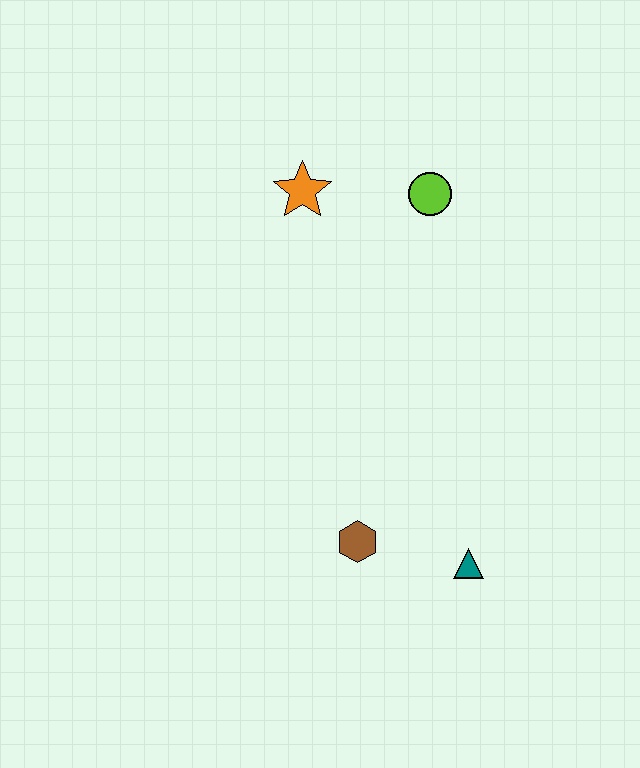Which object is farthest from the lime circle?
The teal triangle is farthest from the lime circle.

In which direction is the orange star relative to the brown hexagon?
The orange star is above the brown hexagon.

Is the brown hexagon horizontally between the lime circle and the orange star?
Yes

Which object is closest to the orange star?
The lime circle is closest to the orange star.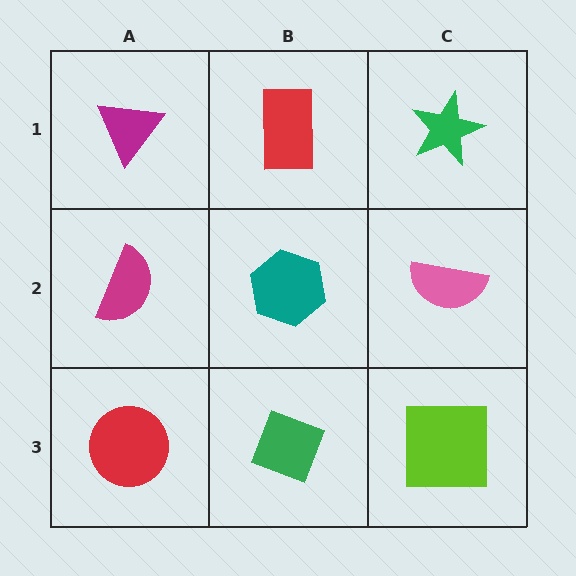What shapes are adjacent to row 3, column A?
A magenta semicircle (row 2, column A), a green diamond (row 3, column B).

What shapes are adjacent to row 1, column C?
A pink semicircle (row 2, column C), a red rectangle (row 1, column B).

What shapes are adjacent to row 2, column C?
A green star (row 1, column C), a lime square (row 3, column C), a teal hexagon (row 2, column B).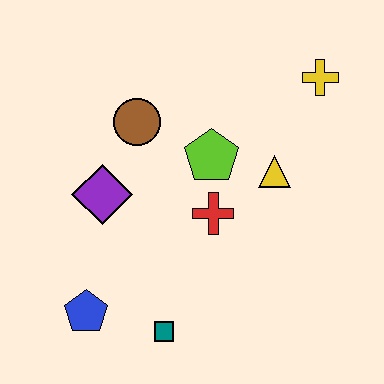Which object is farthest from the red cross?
The yellow cross is farthest from the red cross.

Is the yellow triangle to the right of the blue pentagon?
Yes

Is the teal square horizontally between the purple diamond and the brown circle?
No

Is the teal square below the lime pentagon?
Yes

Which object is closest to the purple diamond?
The brown circle is closest to the purple diamond.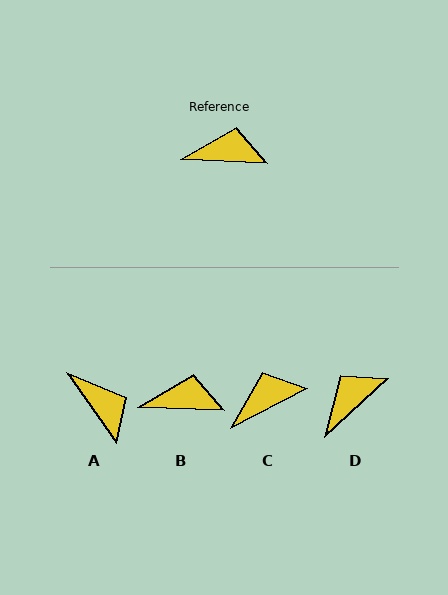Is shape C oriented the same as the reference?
No, it is off by about 30 degrees.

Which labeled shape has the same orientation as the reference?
B.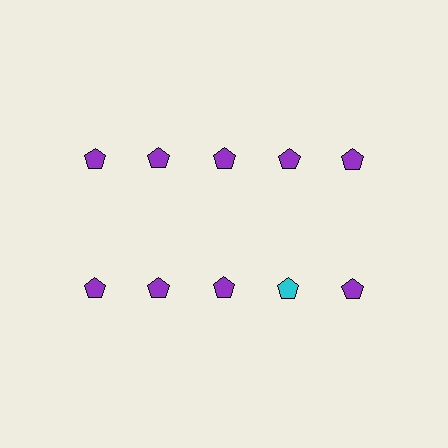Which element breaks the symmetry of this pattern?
The cyan pentagon in the second row, second from right column breaks the symmetry. All other shapes are purple pentagons.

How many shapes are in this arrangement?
There are 10 shapes arranged in a grid pattern.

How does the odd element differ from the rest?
It has a different color: cyan instead of purple.